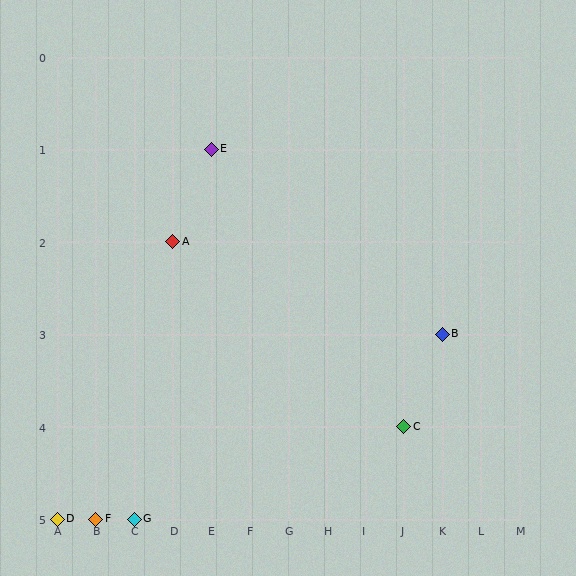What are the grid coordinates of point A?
Point A is at grid coordinates (D, 2).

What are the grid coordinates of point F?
Point F is at grid coordinates (B, 5).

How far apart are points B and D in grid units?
Points B and D are 10 columns and 2 rows apart (about 10.2 grid units diagonally).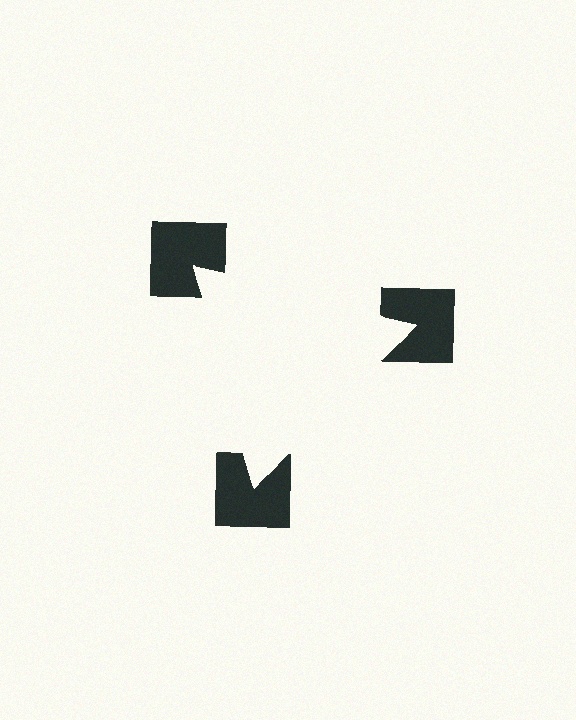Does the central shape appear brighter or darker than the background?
It typically appears slightly brighter than the background, even though no actual brightness change is drawn.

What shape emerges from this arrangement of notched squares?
An illusory triangle — its edges are inferred from the aligned wedge cuts in the notched squares, not physically drawn.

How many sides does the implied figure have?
3 sides.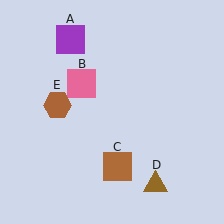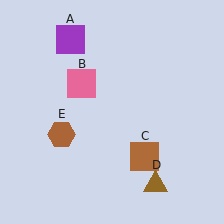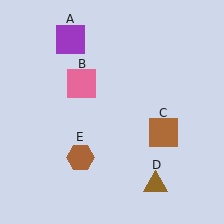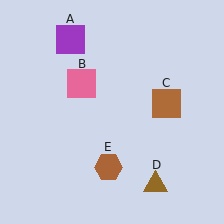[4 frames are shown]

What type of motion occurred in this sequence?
The brown square (object C), brown hexagon (object E) rotated counterclockwise around the center of the scene.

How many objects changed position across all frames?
2 objects changed position: brown square (object C), brown hexagon (object E).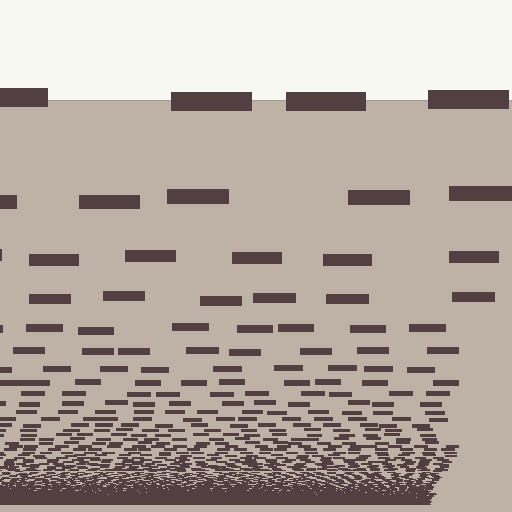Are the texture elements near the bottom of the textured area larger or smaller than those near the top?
Smaller. The gradient is inverted — elements near the bottom are smaller and denser.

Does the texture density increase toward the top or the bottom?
Density increases toward the bottom.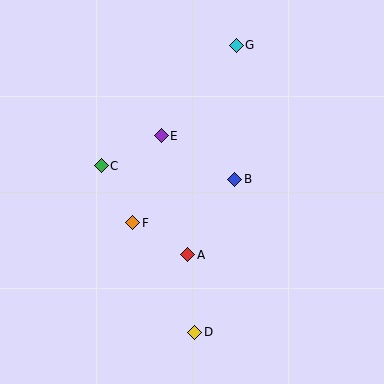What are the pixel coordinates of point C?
Point C is at (101, 166).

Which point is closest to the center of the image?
Point B at (235, 179) is closest to the center.